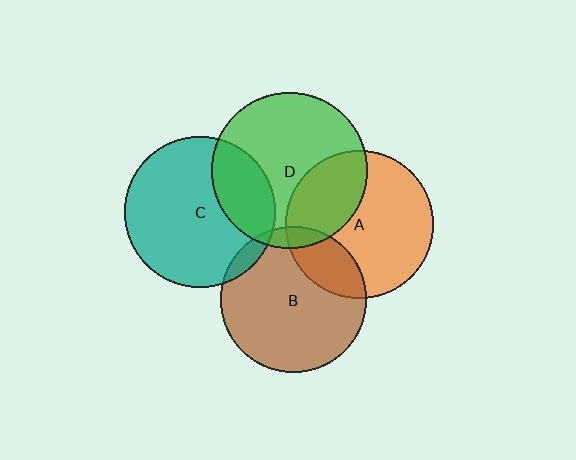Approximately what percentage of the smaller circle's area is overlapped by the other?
Approximately 20%.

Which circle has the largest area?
Circle D (green).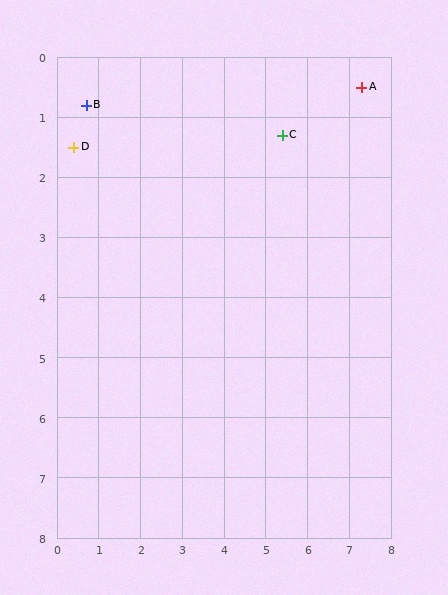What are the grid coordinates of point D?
Point D is at approximately (0.4, 1.5).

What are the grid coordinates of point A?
Point A is at approximately (7.3, 0.5).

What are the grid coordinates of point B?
Point B is at approximately (0.7, 0.8).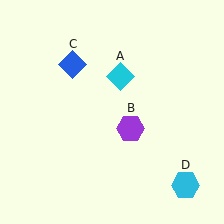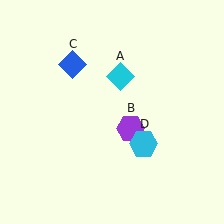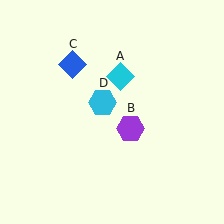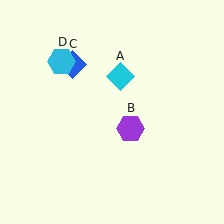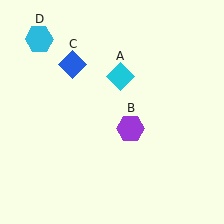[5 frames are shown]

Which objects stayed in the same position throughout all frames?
Cyan diamond (object A) and purple hexagon (object B) and blue diamond (object C) remained stationary.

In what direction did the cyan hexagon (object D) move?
The cyan hexagon (object D) moved up and to the left.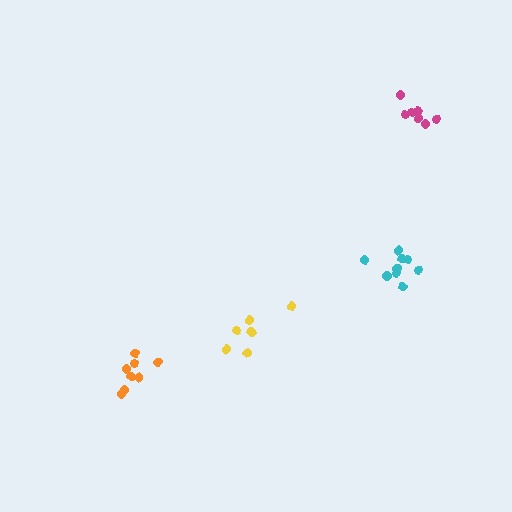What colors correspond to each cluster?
The clusters are colored: yellow, orange, magenta, cyan.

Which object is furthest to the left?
The orange cluster is leftmost.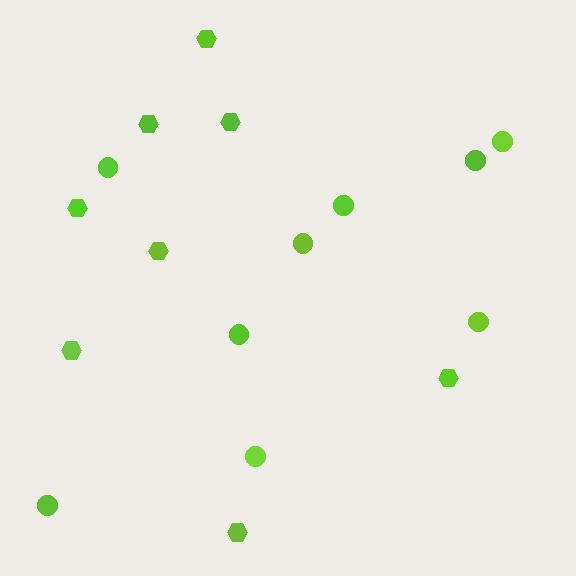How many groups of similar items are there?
There are 2 groups: one group of circles (9) and one group of hexagons (8).